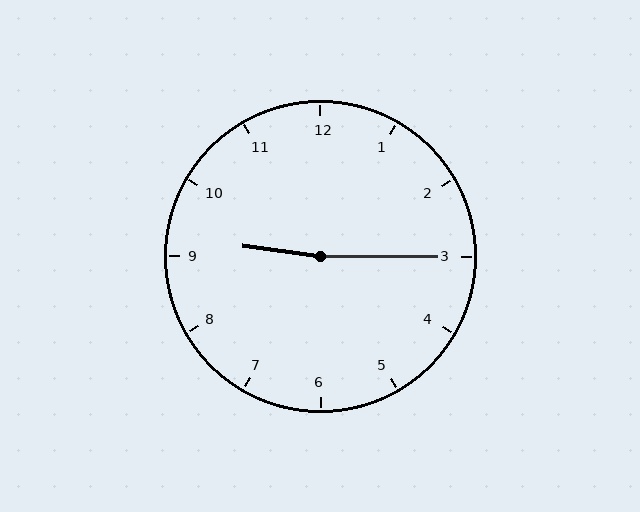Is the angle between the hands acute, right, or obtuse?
It is obtuse.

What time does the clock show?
9:15.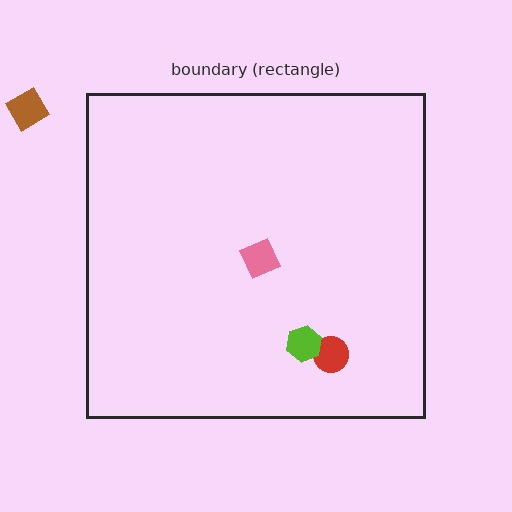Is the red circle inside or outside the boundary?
Inside.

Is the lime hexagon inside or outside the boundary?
Inside.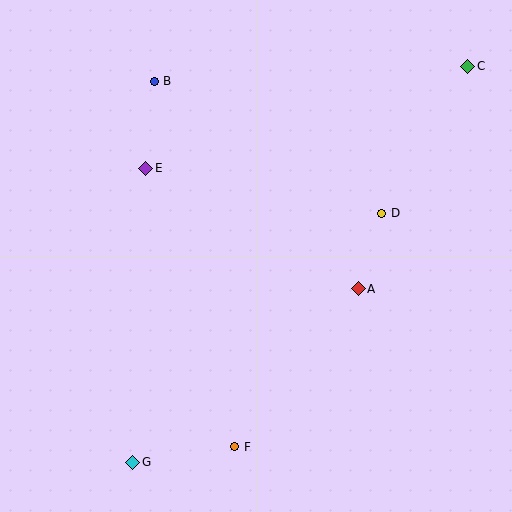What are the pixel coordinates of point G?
Point G is at (133, 462).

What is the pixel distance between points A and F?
The distance between A and F is 200 pixels.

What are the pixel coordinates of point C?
Point C is at (468, 66).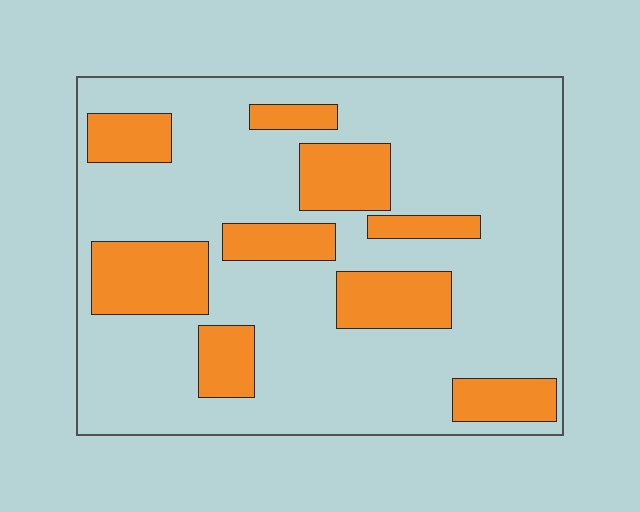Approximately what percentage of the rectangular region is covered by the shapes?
Approximately 25%.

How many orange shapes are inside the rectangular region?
9.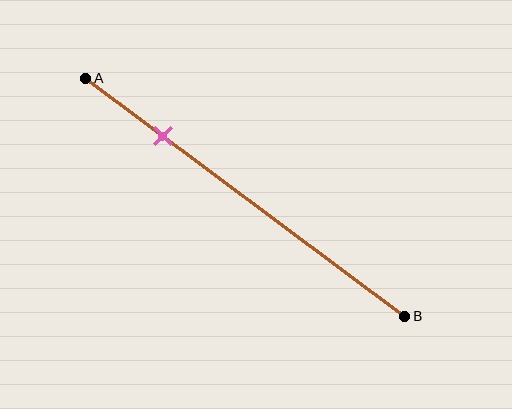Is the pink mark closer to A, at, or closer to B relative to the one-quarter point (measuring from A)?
The pink mark is approximately at the one-quarter point of segment AB.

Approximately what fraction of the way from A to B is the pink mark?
The pink mark is approximately 25% of the way from A to B.